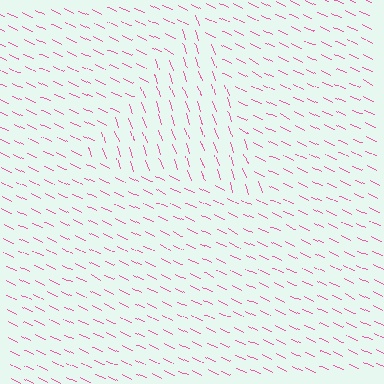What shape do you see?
I see a triangle.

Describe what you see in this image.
The image is filled with small pink line segments. A triangle region in the image has lines oriented differently from the surrounding lines, creating a visible texture boundary.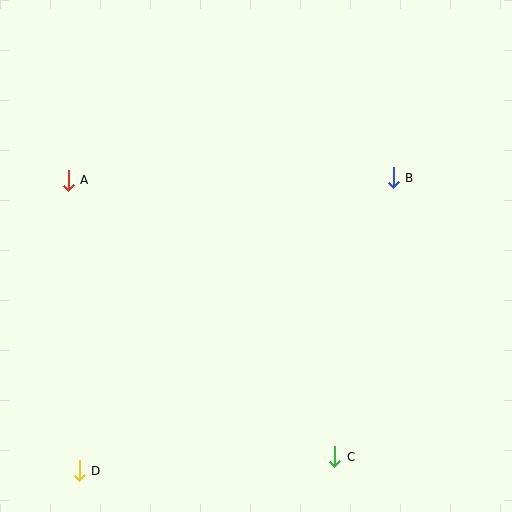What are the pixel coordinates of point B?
Point B is at (393, 178).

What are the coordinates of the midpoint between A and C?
The midpoint between A and C is at (202, 318).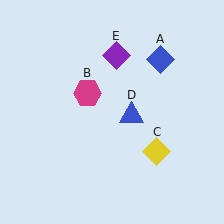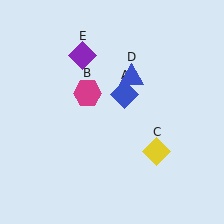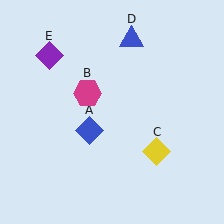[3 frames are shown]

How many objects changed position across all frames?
3 objects changed position: blue diamond (object A), blue triangle (object D), purple diamond (object E).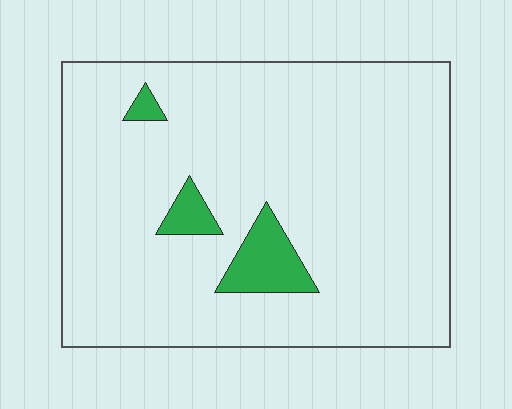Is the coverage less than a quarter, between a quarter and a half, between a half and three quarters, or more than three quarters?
Less than a quarter.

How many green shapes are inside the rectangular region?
3.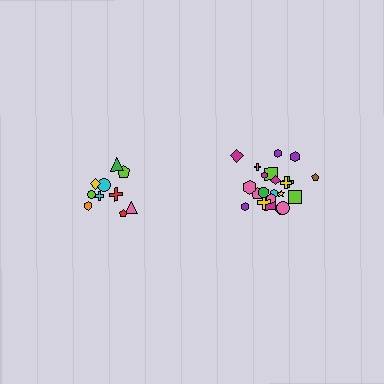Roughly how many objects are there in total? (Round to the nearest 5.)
Roughly 30 objects in total.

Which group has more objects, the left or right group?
The right group.